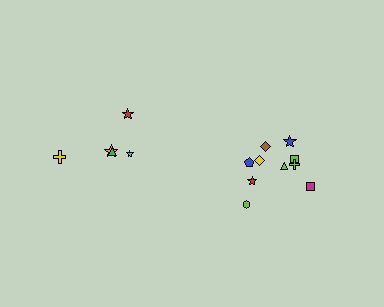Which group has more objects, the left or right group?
The right group.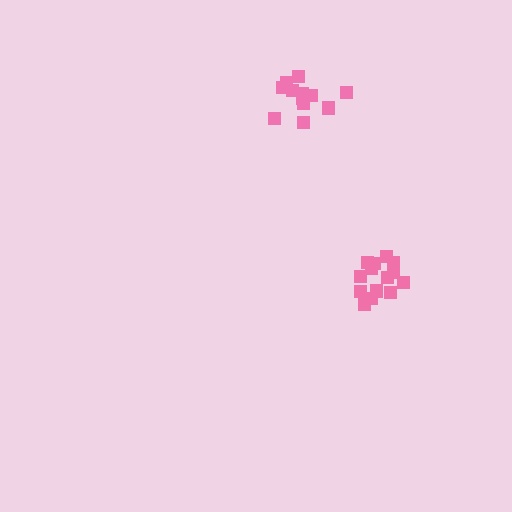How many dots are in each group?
Group 1: 13 dots, Group 2: 14 dots (27 total).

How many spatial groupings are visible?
There are 2 spatial groupings.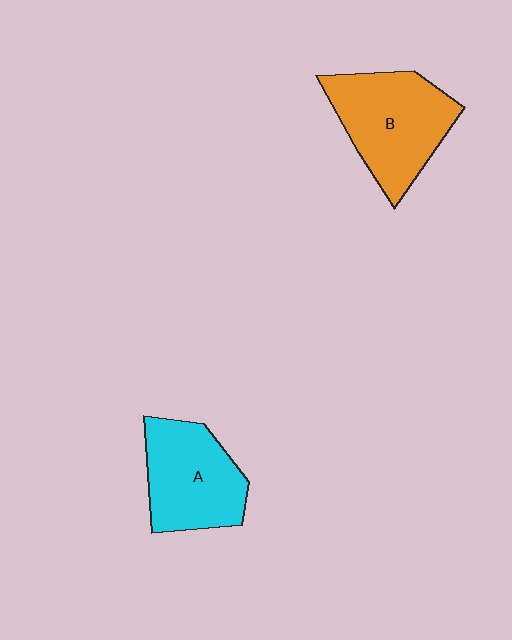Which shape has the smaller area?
Shape A (cyan).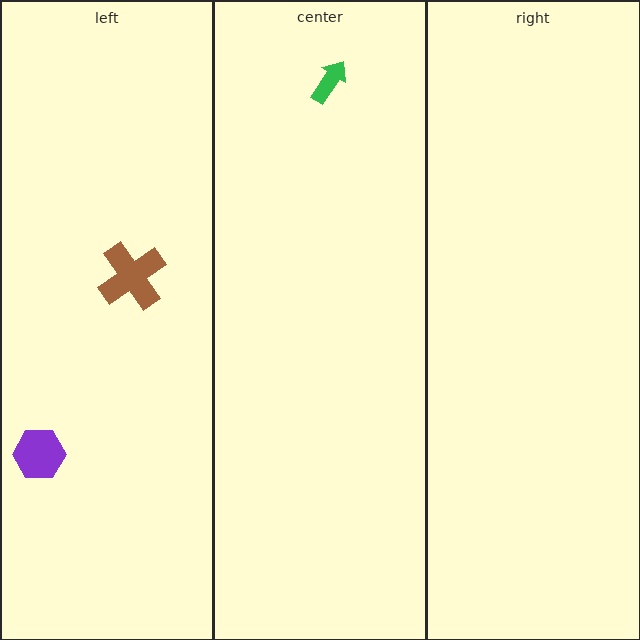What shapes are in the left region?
The purple hexagon, the brown cross.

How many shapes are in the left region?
2.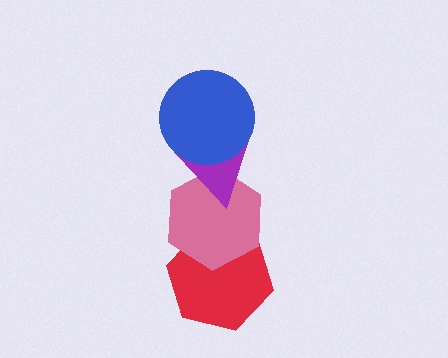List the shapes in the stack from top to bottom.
From top to bottom: the blue circle, the purple triangle, the pink hexagon, the red hexagon.